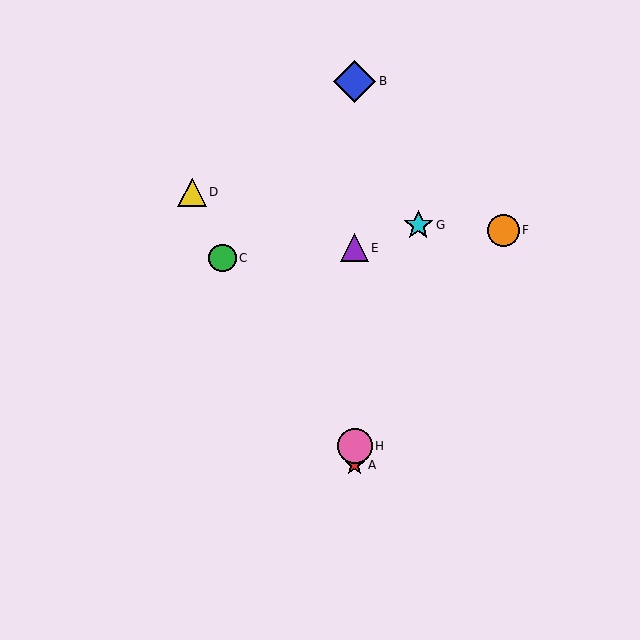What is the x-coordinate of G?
Object G is at x≈418.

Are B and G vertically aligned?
No, B is at x≈355 and G is at x≈418.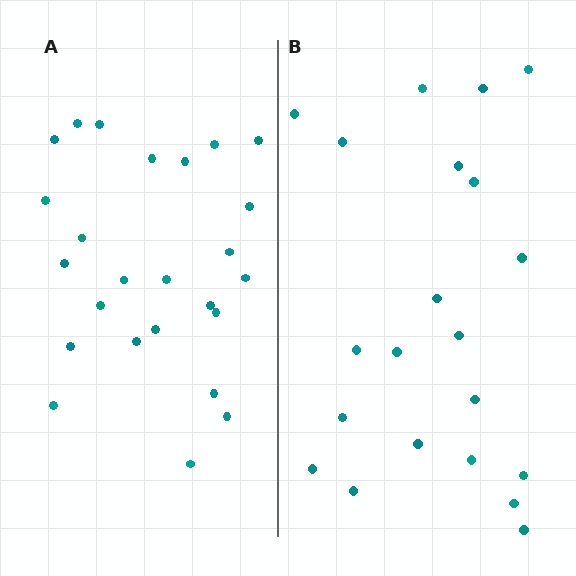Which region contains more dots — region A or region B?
Region A (the left region) has more dots.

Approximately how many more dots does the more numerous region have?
Region A has about 4 more dots than region B.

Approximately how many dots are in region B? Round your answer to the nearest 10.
About 20 dots. (The exact count is 21, which rounds to 20.)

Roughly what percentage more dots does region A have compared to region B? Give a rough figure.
About 20% more.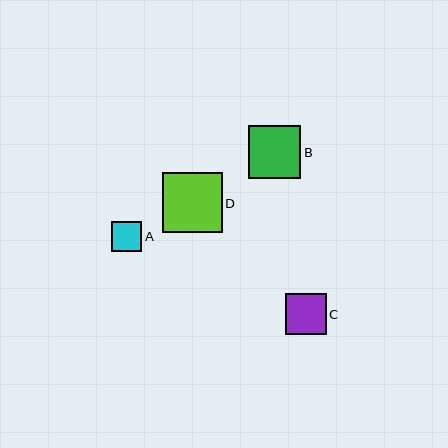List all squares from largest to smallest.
From largest to smallest: D, B, C, A.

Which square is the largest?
Square D is the largest with a size of approximately 60 pixels.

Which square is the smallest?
Square A is the smallest with a size of approximately 30 pixels.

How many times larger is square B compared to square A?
Square B is approximately 1.7 times the size of square A.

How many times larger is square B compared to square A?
Square B is approximately 1.7 times the size of square A.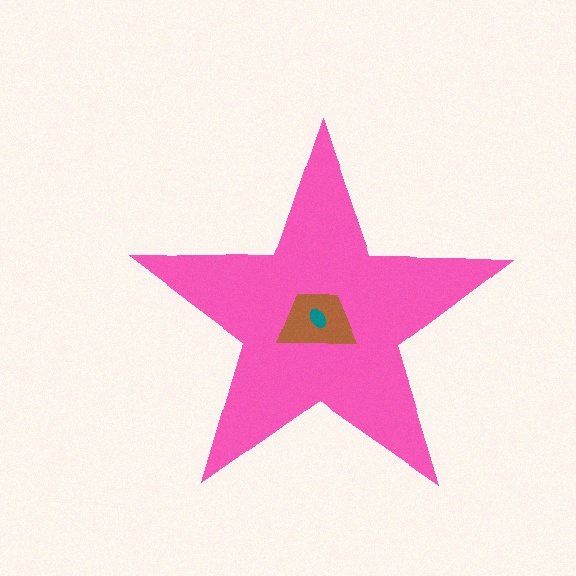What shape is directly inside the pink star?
The brown trapezoid.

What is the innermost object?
The teal ellipse.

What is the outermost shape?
The pink star.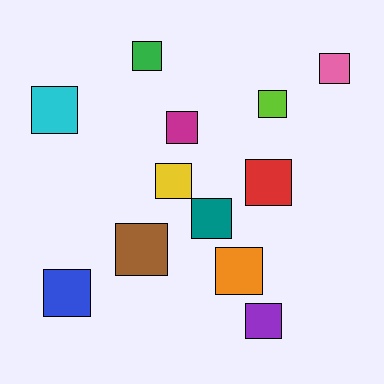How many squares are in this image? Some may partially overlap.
There are 12 squares.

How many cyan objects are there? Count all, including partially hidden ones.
There is 1 cyan object.